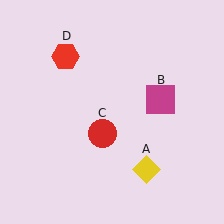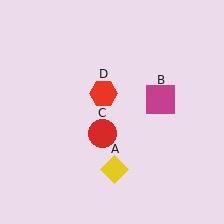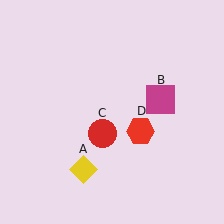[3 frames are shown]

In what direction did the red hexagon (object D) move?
The red hexagon (object D) moved down and to the right.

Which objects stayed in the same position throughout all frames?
Magenta square (object B) and red circle (object C) remained stationary.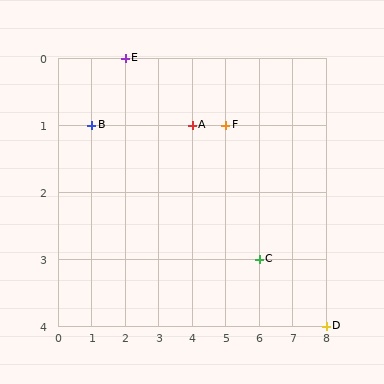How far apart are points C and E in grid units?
Points C and E are 4 columns and 3 rows apart (about 5.0 grid units diagonally).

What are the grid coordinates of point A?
Point A is at grid coordinates (4, 1).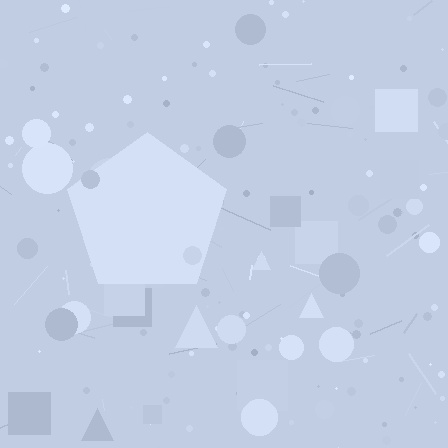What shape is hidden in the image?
A pentagon is hidden in the image.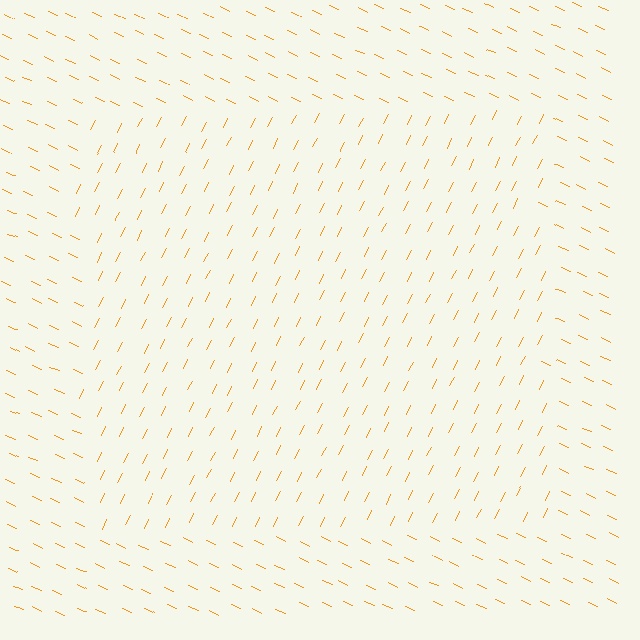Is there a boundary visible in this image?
Yes, there is a texture boundary formed by a change in line orientation.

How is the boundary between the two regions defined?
The boundary is defined purely by a change in line orientation (approximately 88 degrees difference). All lines are the same color and thickness.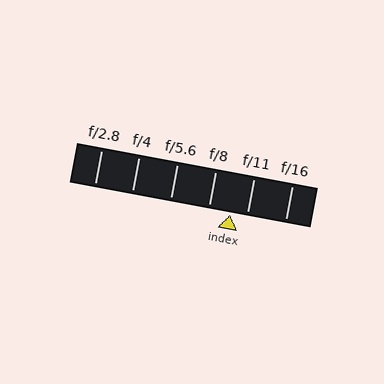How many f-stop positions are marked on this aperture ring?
There are 6 f-stop positions marked.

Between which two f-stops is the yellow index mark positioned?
The index mark is between f/8 and f/11.